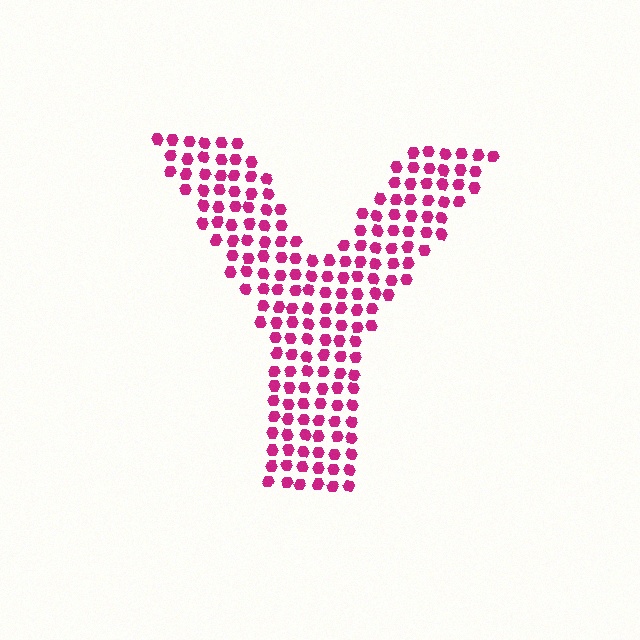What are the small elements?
The small elements are hexagons.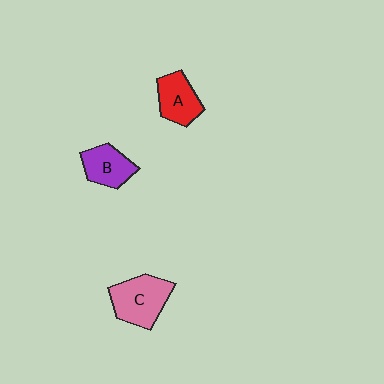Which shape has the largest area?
Shape C (pink).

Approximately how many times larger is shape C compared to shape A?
Approximately 1.3 times.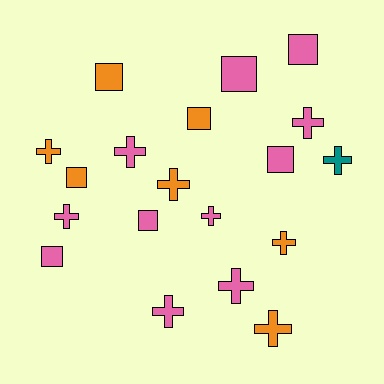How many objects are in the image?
There are 19 objects.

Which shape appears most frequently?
Cross, with 11 objects.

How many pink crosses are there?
There are 6 pink crosses.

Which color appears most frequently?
Pink, with 11 objects.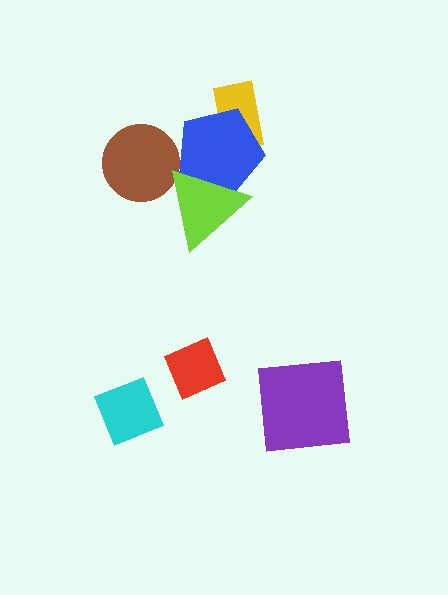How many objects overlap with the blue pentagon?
2 objects overlap with the blue pentagon.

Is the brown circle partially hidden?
Yes, it is partially covered by another shape.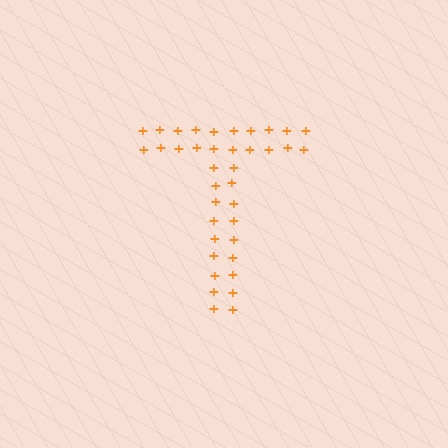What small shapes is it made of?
It is made of small plus signs.